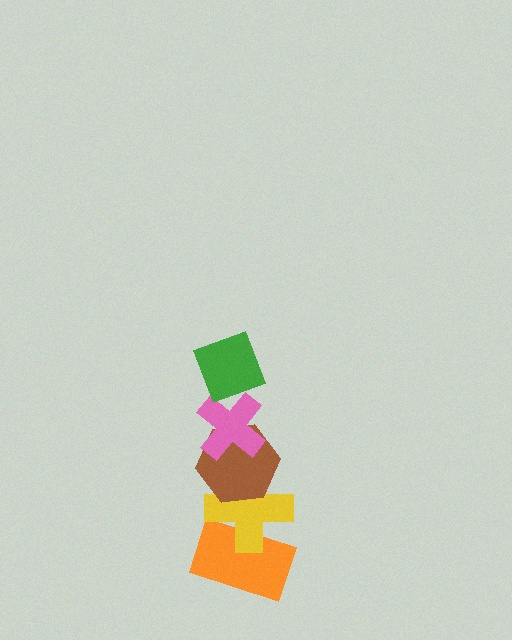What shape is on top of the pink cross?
The green diamond is on top of the pink cross.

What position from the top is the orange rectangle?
The orange rectangle is 5th from the top.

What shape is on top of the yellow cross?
The brown hexagon is on top of the yellow cross.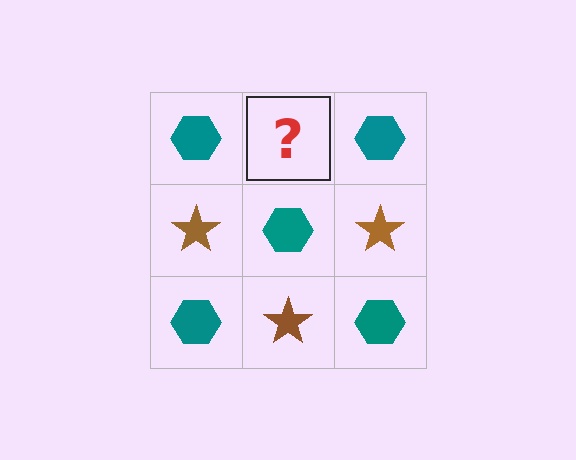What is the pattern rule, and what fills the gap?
The rule is that it alternates teal hexagon and brown star in a checkerboard pattern. The gap should be filled with a brown star.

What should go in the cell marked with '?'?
The missing cell should contain a brown star.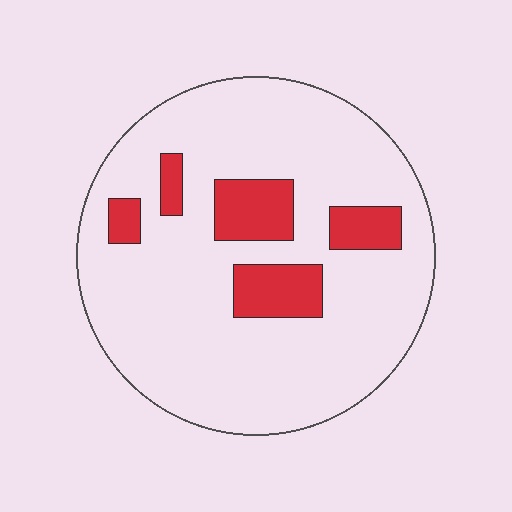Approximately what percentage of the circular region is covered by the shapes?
Approximately 15%.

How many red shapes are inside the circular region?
5.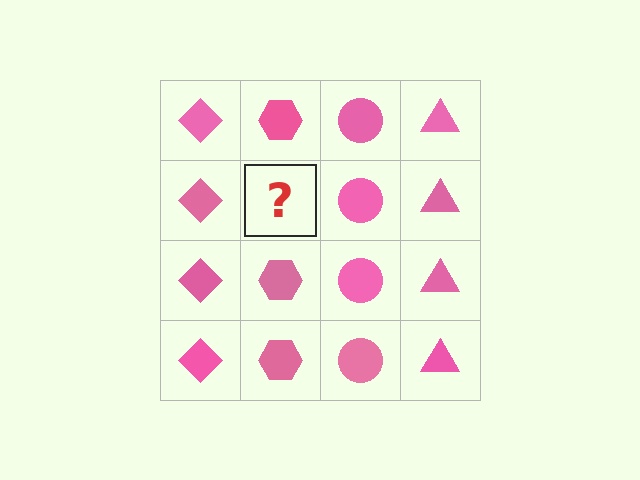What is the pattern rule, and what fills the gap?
The rule is that each column has a consistent shape. The gap should be filled with a pink hexagon.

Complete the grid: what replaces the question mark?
The question mark should be replaced with a pink hexagon.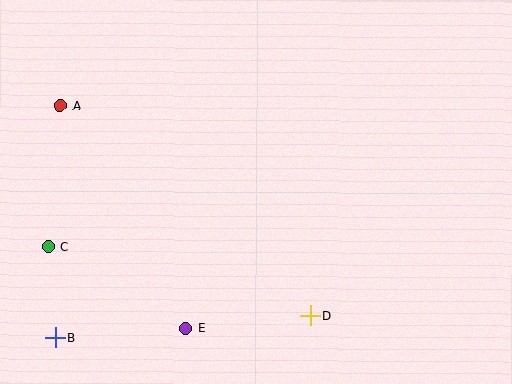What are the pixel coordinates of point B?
Point B is at (55, 338).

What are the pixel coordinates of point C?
Point C is at (48, 247).